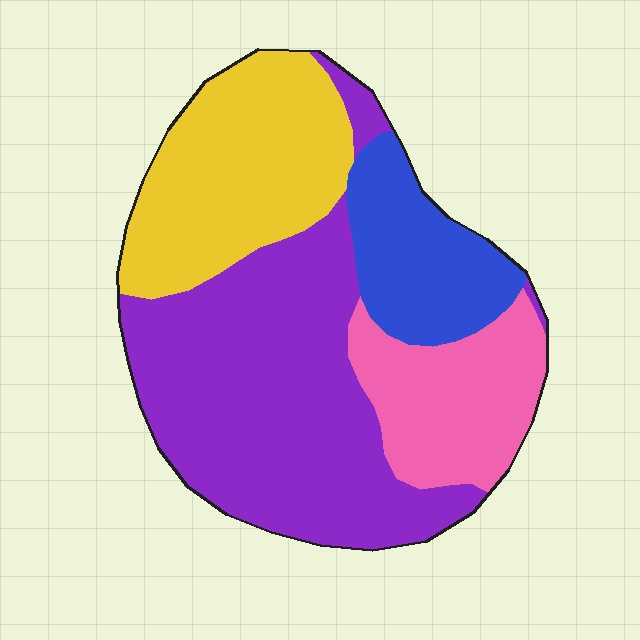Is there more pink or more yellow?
Yellow.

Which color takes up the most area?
Purple, at roughly 45%.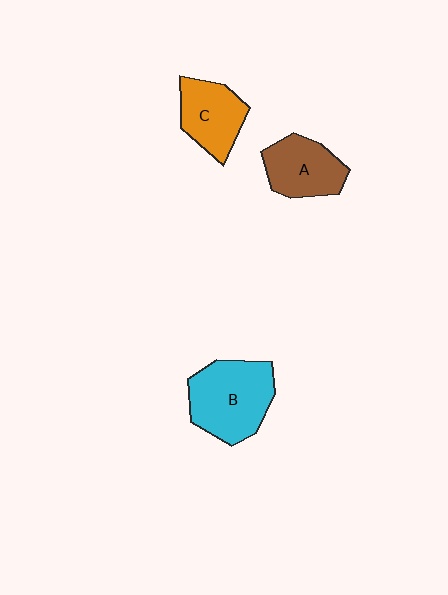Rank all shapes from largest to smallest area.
From largest to smallest: B (cyan), A (brown), C (orange).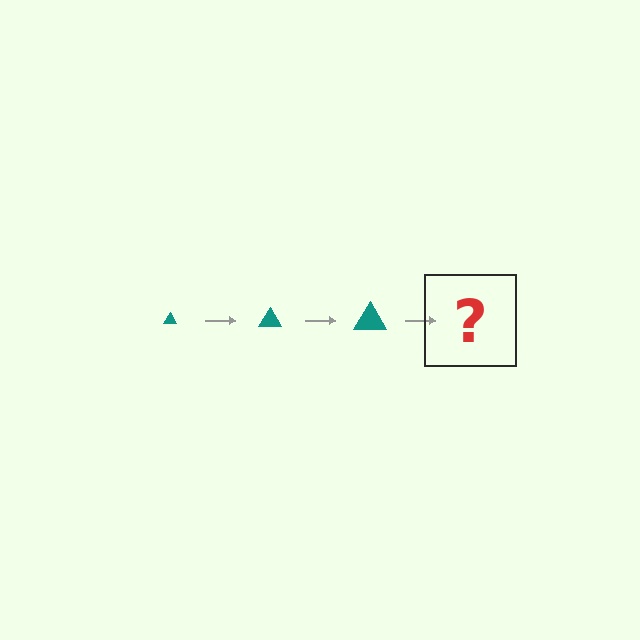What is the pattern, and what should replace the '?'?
The pattern is that the triangle gets progressively larger each step. The '?' should be a teal triangle, larger than the previous one.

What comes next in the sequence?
The next element should be a teal triangle, larger than the previous one.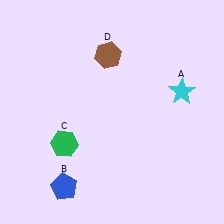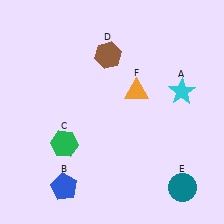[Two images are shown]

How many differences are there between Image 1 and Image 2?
There are 2 differences between the two images.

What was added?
A teal circle (E), an orange triangle (F) were added in Image 2.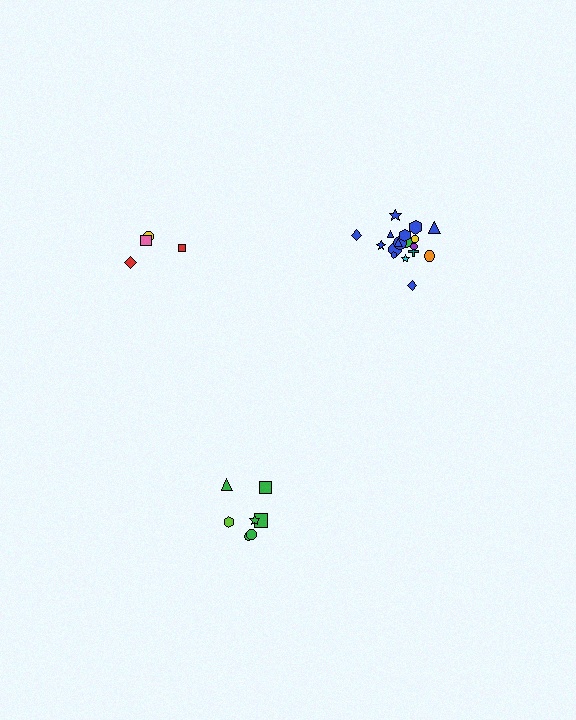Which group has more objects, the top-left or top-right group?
The top-right group.